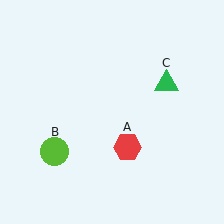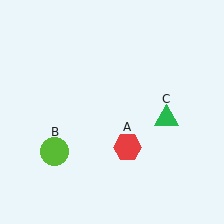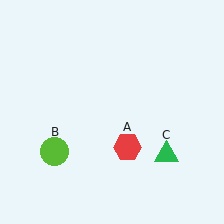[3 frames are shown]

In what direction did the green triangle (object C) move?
The green triangle (object C) moved down.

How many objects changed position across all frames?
1 object changed position: green triangle (object C).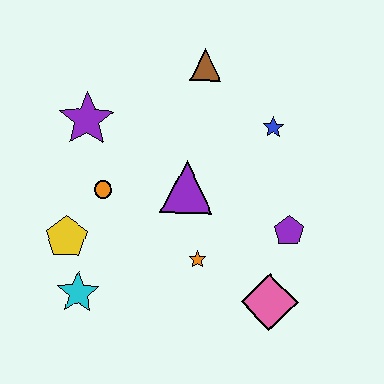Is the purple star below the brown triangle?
Yes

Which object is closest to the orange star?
The purple triangle is closest to the orange star.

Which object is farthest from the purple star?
The pink diamond is farthest from the purple star.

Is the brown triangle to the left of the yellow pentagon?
No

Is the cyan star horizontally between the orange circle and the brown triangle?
No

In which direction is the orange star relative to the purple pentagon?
The orange star is to the left of the purple pentagon.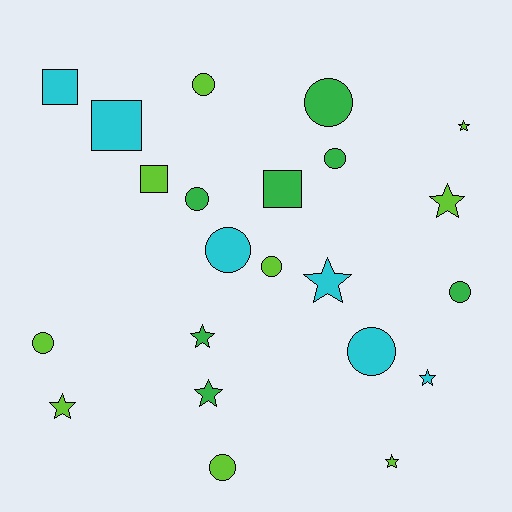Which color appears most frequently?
Lime, with 9 objects.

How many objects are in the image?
There are 22 objects.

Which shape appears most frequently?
Circle, with 10 objects.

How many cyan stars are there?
There are 2 cyan stars.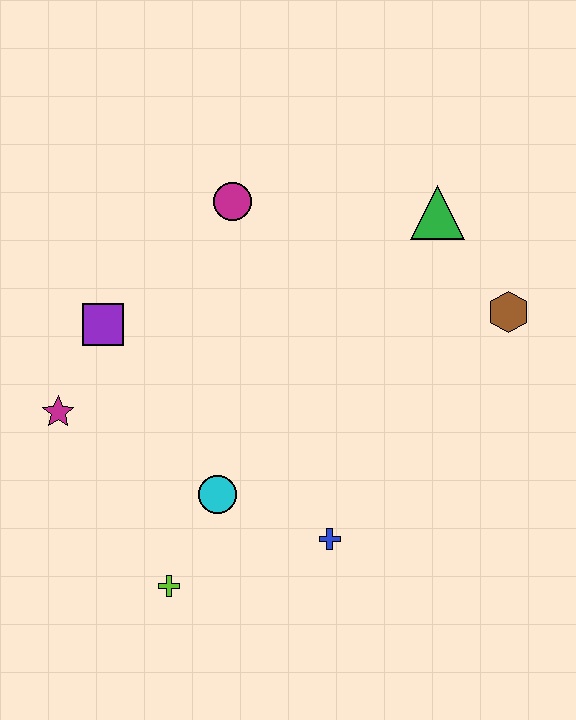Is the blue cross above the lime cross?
Yes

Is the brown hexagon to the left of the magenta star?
No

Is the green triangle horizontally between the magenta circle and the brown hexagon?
Yes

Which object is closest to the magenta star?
The purple square is closest to the magenta star.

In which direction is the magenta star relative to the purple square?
The magenta star is below the purple square.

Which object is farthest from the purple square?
The brown hexagon is farthest from the purple square.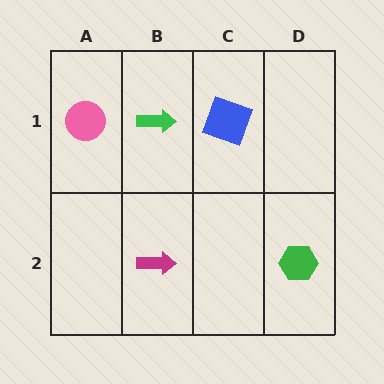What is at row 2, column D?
A green hexagon.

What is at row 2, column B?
A magenta arrow.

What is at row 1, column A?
A pink circle.